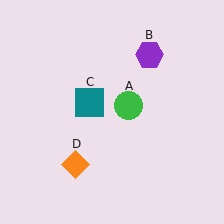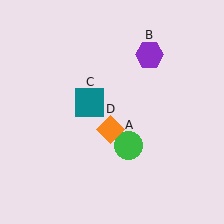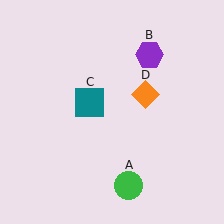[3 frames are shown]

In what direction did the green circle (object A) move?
The green circle (object A) moved down.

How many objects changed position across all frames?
2 objects changed position: green circle (object A), orange diamond (object D).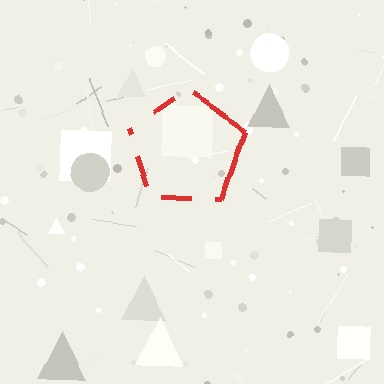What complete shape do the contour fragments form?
The contour fragments form a pentagon.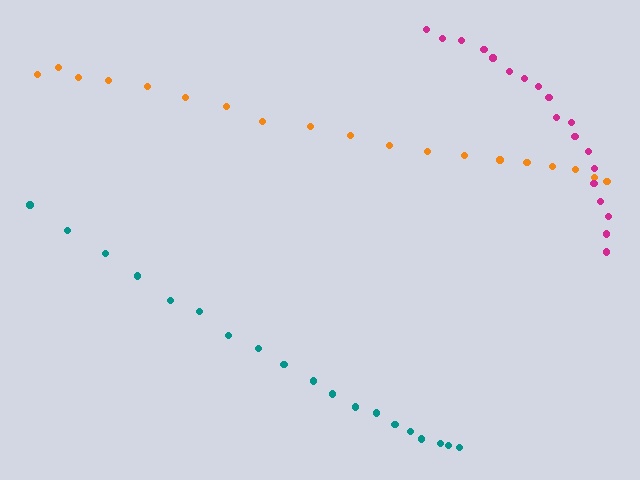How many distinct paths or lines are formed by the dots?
There are 3 distinct paths.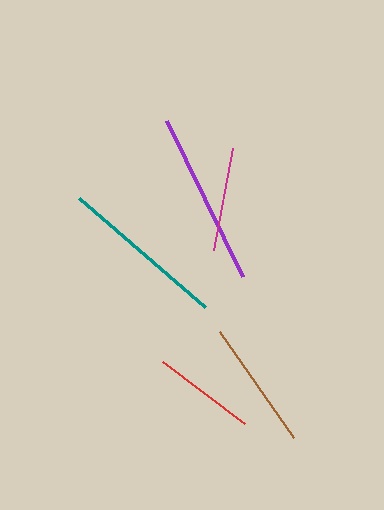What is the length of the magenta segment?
The magenta segment is approximately 104 pixels long.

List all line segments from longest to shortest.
From longest to shortest: purple, teal, brown, magenta, red.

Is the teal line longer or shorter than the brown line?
The teal line is longer than the brown line.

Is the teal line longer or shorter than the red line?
The teal line is longer than the red line.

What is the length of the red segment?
The red segment is approximately 103 pixels long.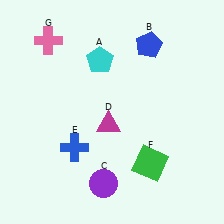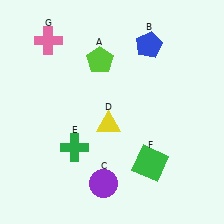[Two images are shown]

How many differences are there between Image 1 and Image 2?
There are 3 differences between the two images.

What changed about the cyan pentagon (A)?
In Image 1, A is cyan. In Image 2, it changed to lime.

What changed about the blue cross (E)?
In Image 1, E is blue. In Image 2, it changed to green.